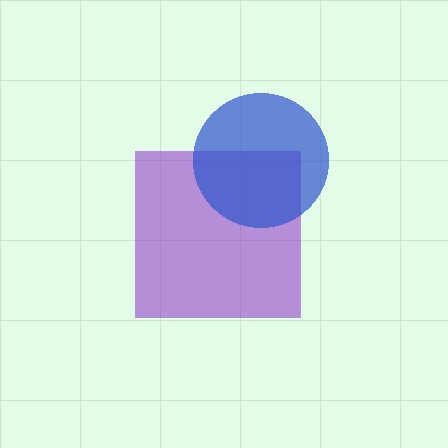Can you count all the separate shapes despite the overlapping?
Yes, there are 2 separate shapes.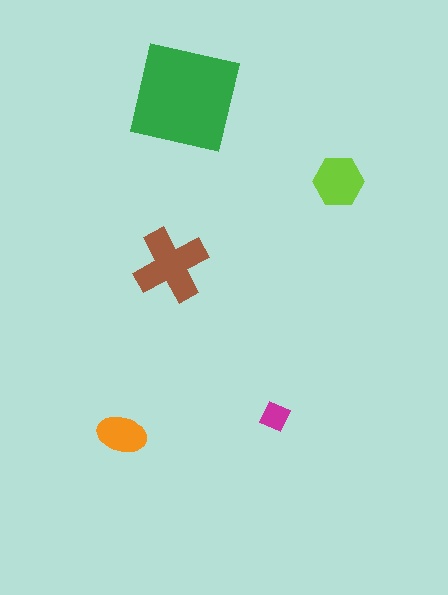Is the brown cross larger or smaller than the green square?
Smaller.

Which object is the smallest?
The magenta diamond.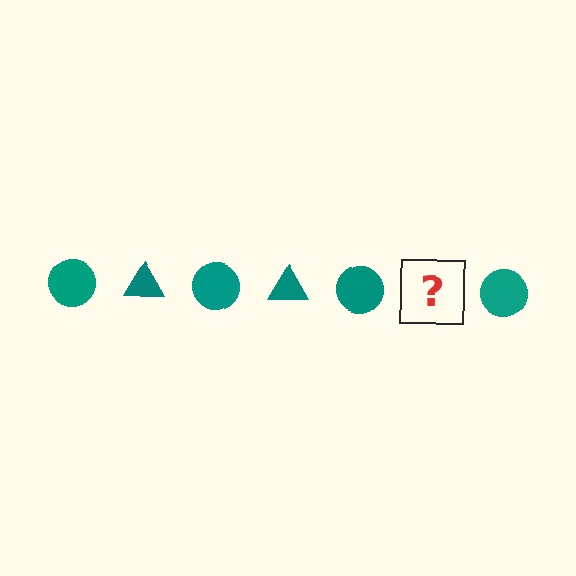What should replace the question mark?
The question mark should be replaced with a teal triangle.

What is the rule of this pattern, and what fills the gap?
The rule is that the pattern cycles through circle, triangle shapes in teal. The gap should be filled with a teal triangle.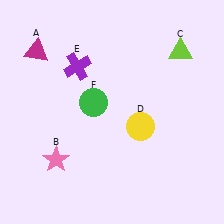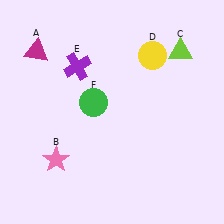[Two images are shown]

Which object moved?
The yellow circle (D) moved up.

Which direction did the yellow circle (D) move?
The yellow circle (D) moved up.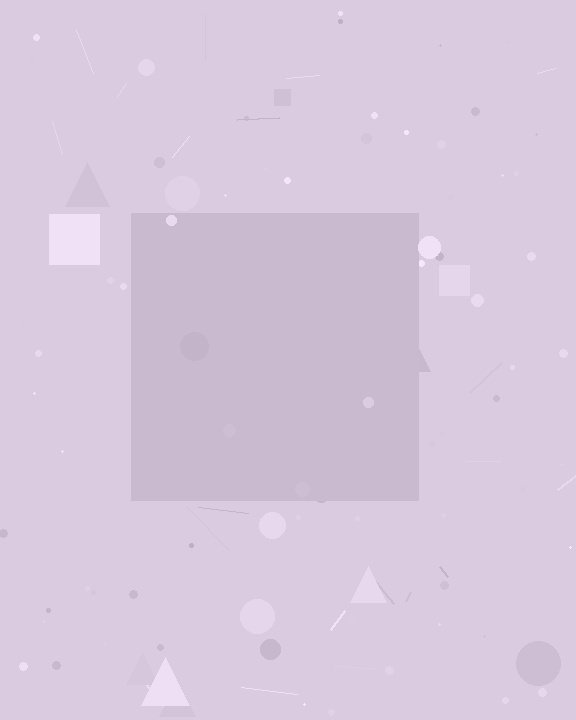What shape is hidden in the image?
A square is hidden in the image.